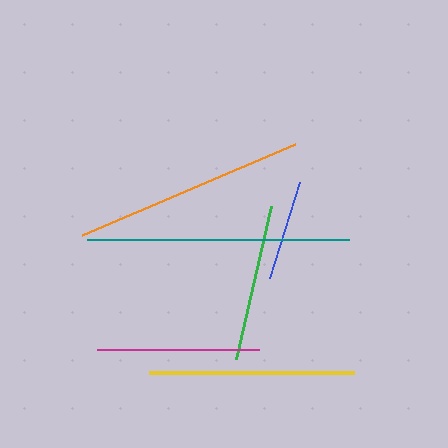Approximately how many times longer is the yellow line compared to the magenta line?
The yellow line is approximately 1.3 times the length of the magenta line.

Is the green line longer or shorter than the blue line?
The green line is longer than the blue line.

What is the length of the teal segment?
The teal segment is approximately 262 pixels long.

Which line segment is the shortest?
The blue line is the shortest at approximately 101 pixels.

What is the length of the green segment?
The green segment is approximately 156 pixels long.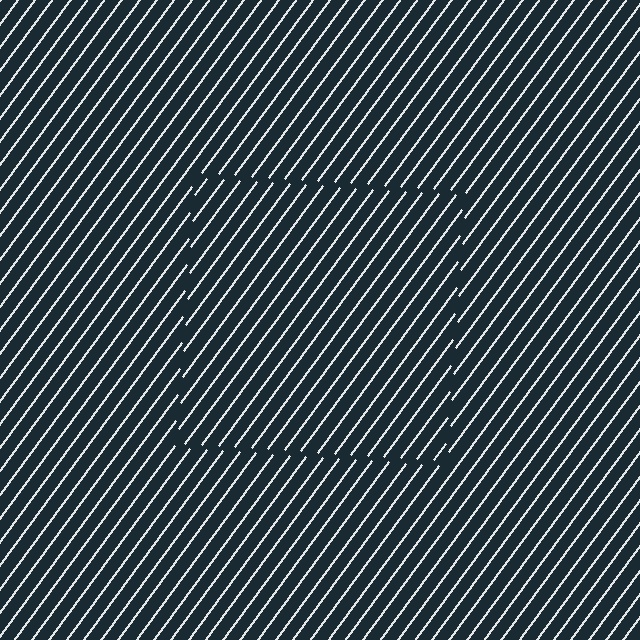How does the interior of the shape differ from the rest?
The interior of the shape contains the same grating, shifted by half a period — the contour is defined by the phase discontinuity where line-ends from the inner and outer gratings abut.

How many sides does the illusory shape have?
4 sides — the line-ends trace a square.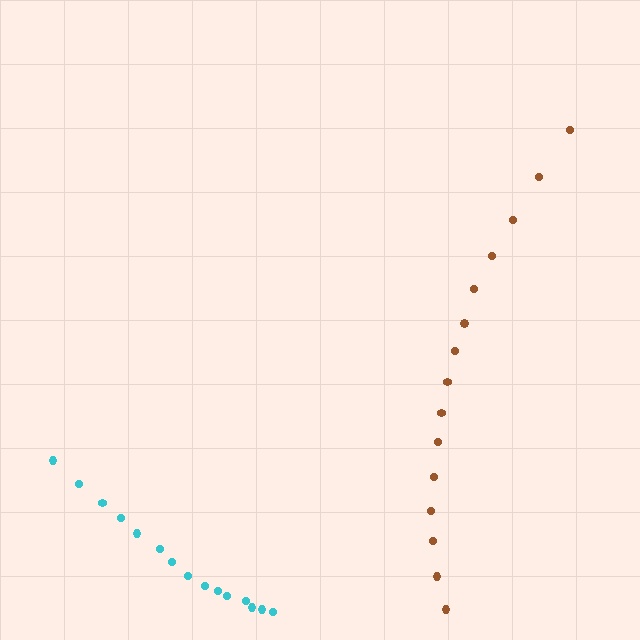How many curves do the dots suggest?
There are 2 distinct paths.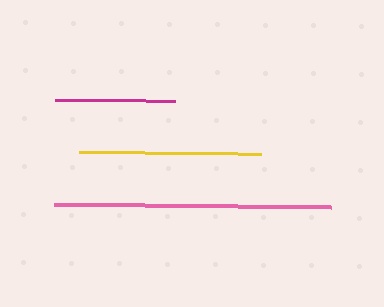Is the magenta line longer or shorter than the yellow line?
The yellow line is longer than the magenta line.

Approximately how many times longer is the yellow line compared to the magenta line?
The yellow line is approximately 1.5 times the length of the magenta line.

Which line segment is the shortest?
The magenta line is the shortest at approximately 120 pixels.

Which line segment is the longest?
The pink line is the longest at approximately 277 pixels.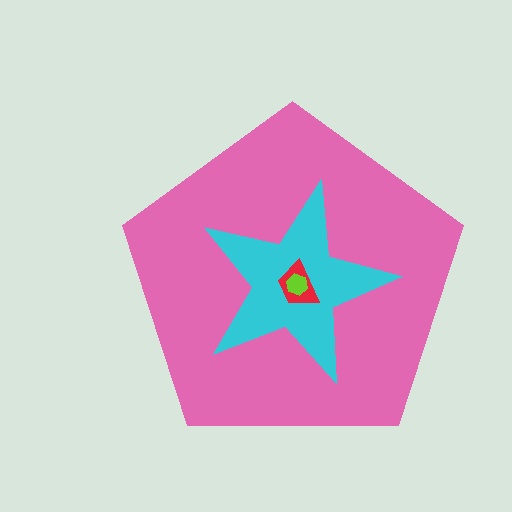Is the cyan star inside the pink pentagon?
Yes.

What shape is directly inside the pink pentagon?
The cyan star.